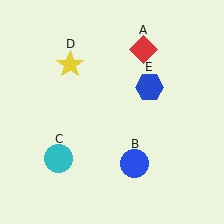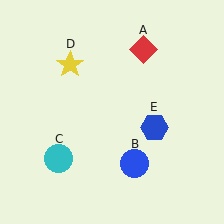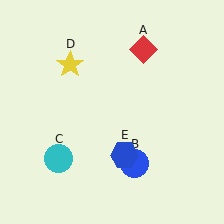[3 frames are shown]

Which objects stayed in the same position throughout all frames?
Red diamond (object A) and blue circle (object B) and cyan circle (object C) and yellow star (object D) remained stationary.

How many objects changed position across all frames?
1 object changed position: blue hexagon (object E).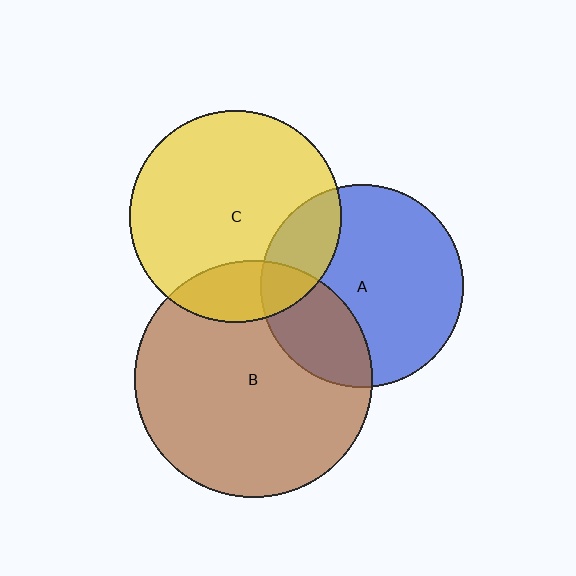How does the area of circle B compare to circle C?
Approximately 1.3 times.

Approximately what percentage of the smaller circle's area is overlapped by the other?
Approximately 20%.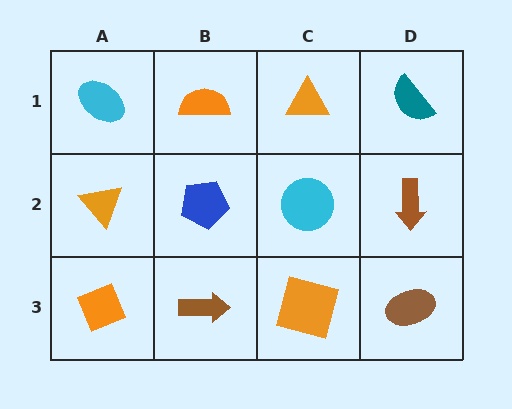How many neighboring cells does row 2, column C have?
4.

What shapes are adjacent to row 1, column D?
A brown arrow (row 2, column D), an orange triangle (row 1, column C).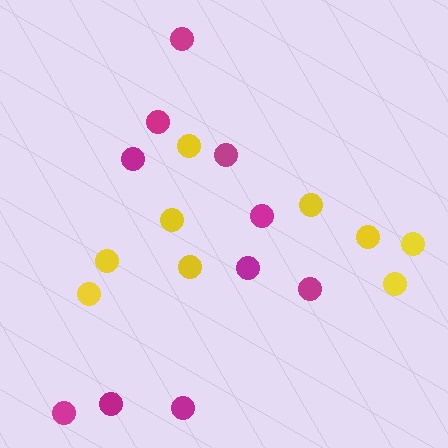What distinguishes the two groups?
There are 2 groups: one group of yellow circles (9) and one group of magenta circles (10).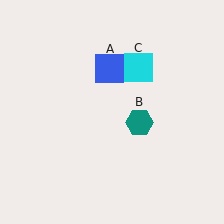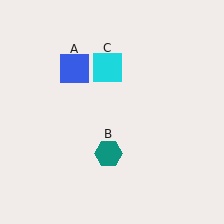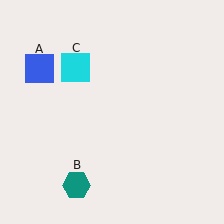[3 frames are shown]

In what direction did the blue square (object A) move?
The blue square (object A) moved left.